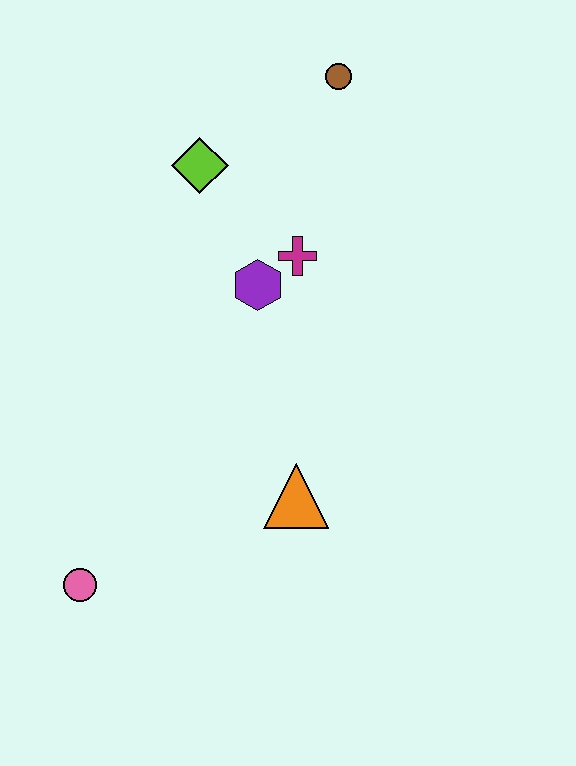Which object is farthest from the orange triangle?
The brown circle is farthest from the orange triangle.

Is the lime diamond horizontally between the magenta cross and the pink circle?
Yes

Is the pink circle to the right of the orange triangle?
No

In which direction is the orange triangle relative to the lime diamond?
The orange triangle is below the lime diamond.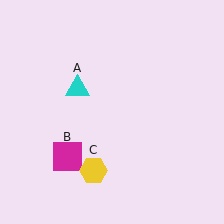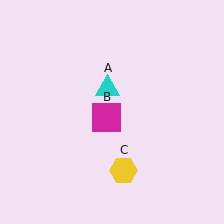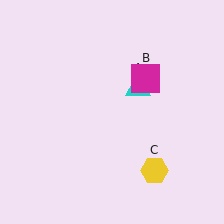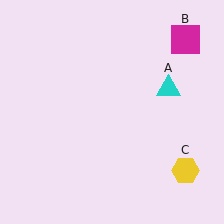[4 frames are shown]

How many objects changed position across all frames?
3 objects changed position: cyan triangle (object A), magenta square (object B), yellow hexagon (object C).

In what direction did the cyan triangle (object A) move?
The cyan triangle (object A) moved right.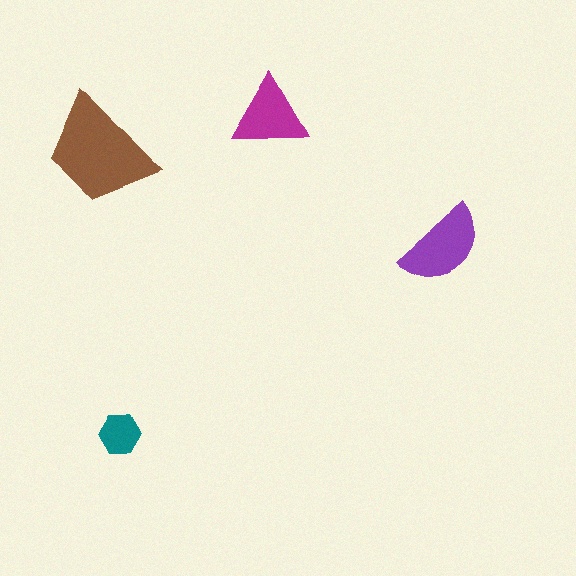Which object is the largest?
The brown trapezoid.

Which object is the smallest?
The teal hexagon.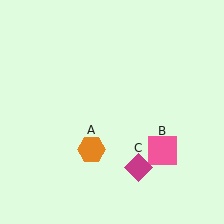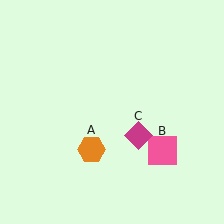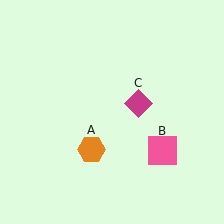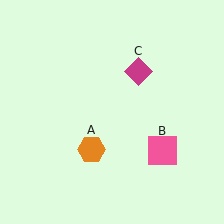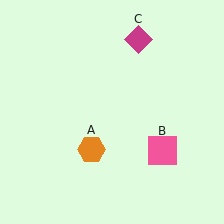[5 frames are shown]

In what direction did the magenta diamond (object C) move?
The magenta diamond (object C) moved up.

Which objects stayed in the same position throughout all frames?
Orange hexagon (object A) and pink square (object B) remained stationary.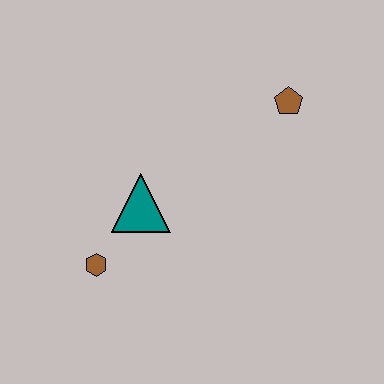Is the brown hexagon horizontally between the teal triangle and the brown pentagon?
No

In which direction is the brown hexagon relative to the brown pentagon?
The brown hexagon is to the left of the brown pentagon.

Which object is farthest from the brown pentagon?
The brown hexagon is farthest from the brown pentagon.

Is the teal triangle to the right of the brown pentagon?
No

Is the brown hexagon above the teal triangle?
No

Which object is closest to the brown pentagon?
The teal triangle is closest to the brown pentagon.